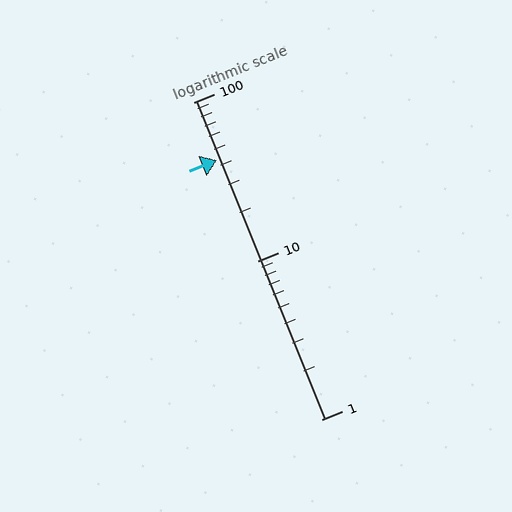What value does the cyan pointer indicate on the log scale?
The pointer indicates approximately 43.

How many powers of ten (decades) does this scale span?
The scale spans 2 decades, from 1 to 100.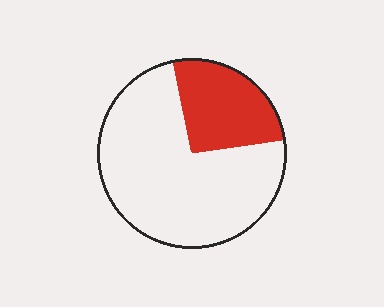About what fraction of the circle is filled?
About one quarter (1/4).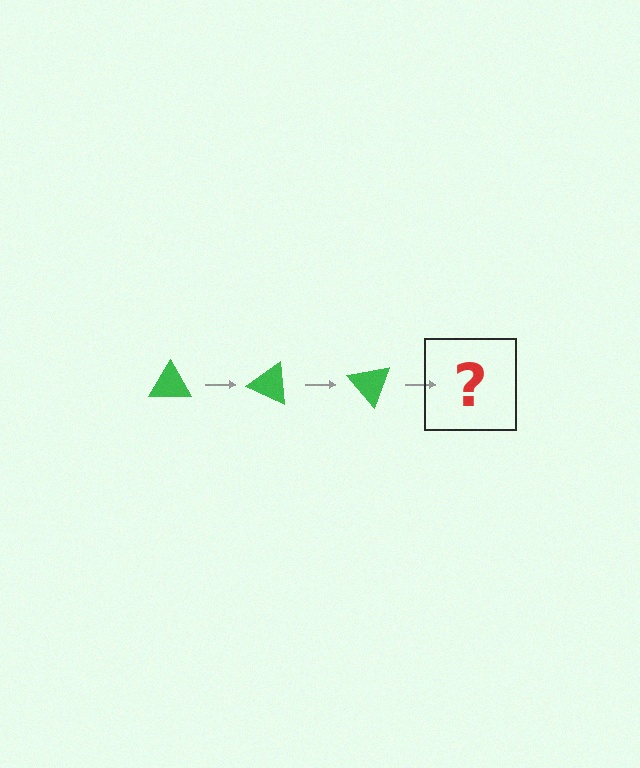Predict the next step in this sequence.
The next step is a green triangle rotated 75 degrees.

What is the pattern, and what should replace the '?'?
The pattern is that the triangle rotates 25 degrees each step. The '?' should be a green triangle rotated 75 degrees.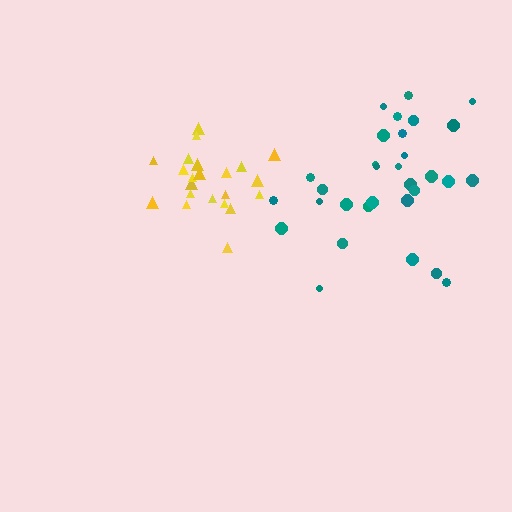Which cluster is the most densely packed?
Yellow.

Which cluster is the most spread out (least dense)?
Teal.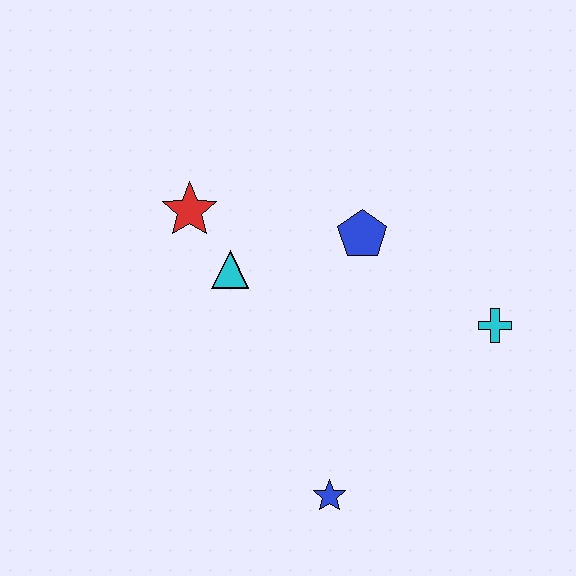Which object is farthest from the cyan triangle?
The cyan cross is farthest from the cyan triangle.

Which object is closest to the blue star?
The cyan cross is closest to the blue star.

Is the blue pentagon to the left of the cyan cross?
Yes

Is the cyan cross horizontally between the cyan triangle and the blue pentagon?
No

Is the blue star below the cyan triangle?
Yes